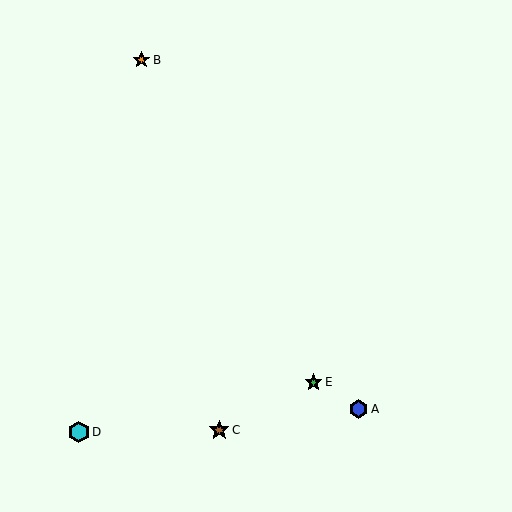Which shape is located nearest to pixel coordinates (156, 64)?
The orange star (labeled B) at (141, 60) is nearest to that location.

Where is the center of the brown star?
The center of the brown star is at (219, 430).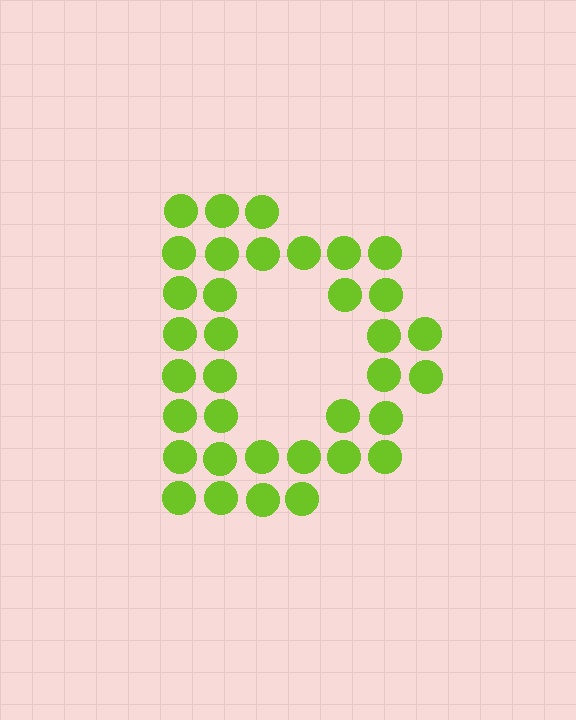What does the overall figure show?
The overall figure shows the letter D.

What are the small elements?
The small elements are circles.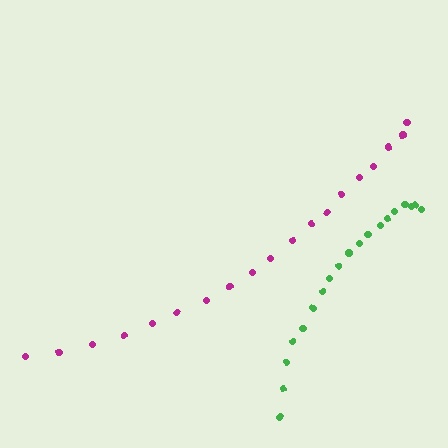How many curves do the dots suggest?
There are 2 distinct paths.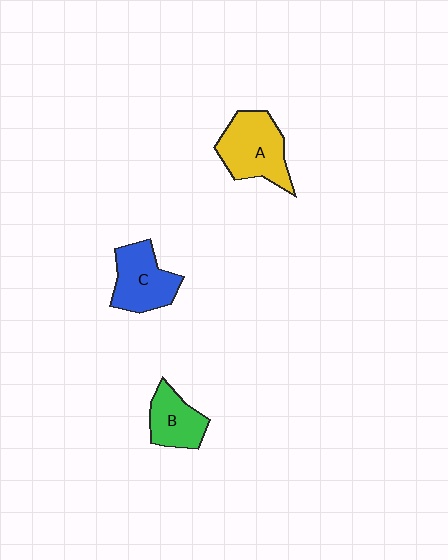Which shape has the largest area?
Shape A (yellow).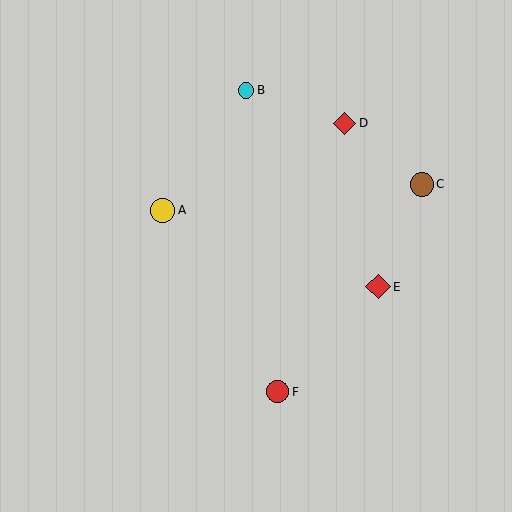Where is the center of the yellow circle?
The center of the yellow circle is at (162, 210).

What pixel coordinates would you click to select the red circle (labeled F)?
Click at (278, 392) to select the red circle F.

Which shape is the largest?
The red diamond (labeled E) is the largest.